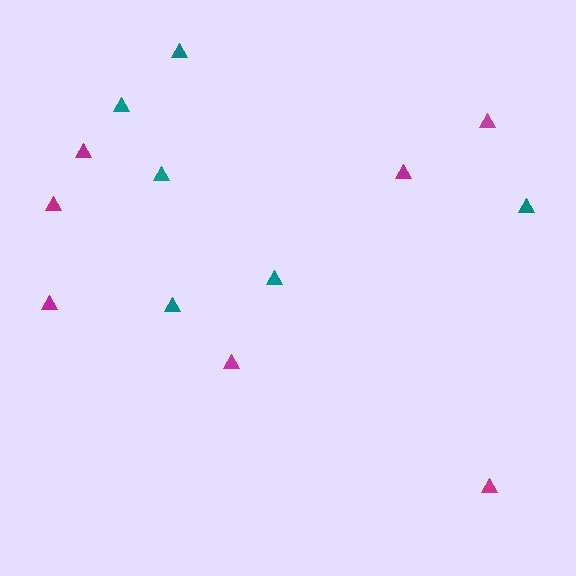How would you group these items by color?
There are 2 groups: one group of magenta triangles (7) and one group of teal triangles (6).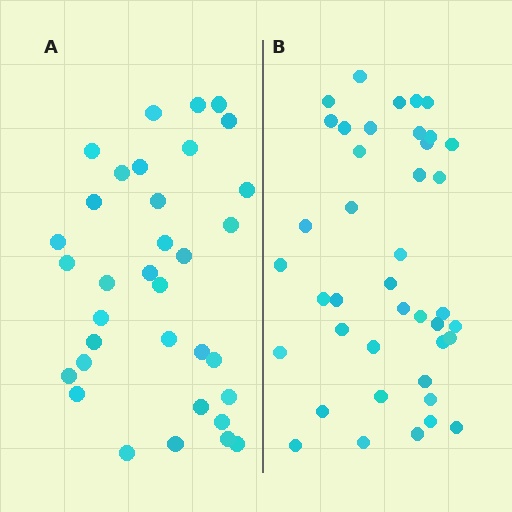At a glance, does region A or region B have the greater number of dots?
Region B (the right region) has more dots.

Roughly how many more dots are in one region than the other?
Region B has roughly 8 or so more dots than region A.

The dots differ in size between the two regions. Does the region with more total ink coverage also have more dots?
No. Region A has more total ink coverage because its dots are larger, but region B actually contains more individual dots. Total area can be misleading — the number of items is what matters here.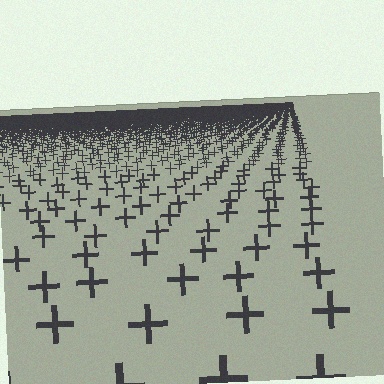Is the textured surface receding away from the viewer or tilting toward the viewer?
The surface is receding away from the viewer. Texture elements get smaller and denser toward the top.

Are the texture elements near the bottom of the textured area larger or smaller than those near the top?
Larger. Near the bottom, elements are closer to the viewer and appear at a bigger on-screen size.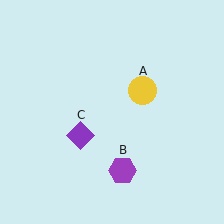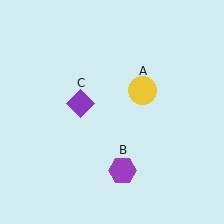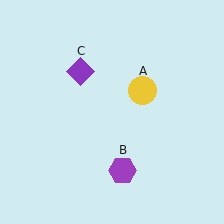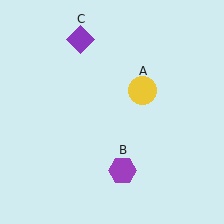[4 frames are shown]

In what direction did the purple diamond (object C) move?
The purple diamond (object C) moved up.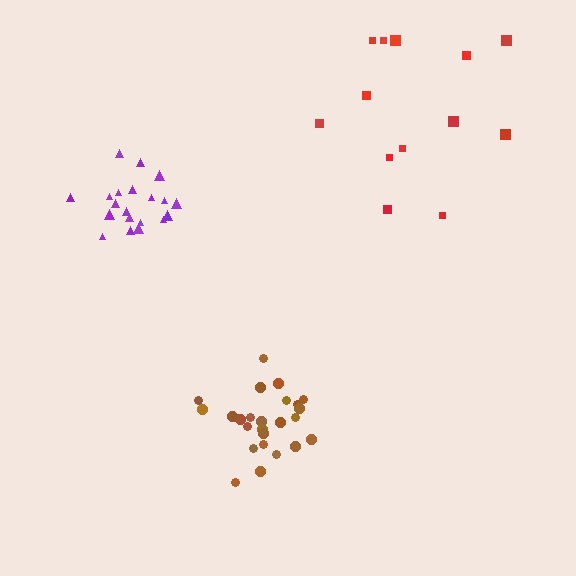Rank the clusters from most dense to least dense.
purple, brown, red.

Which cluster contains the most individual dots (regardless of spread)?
Brown (25).